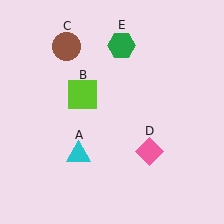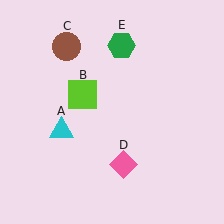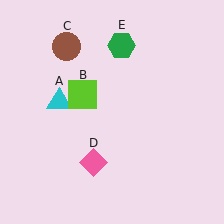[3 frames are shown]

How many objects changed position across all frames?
2 objects changed position: cyan triangle (object A), pink diamond (object D).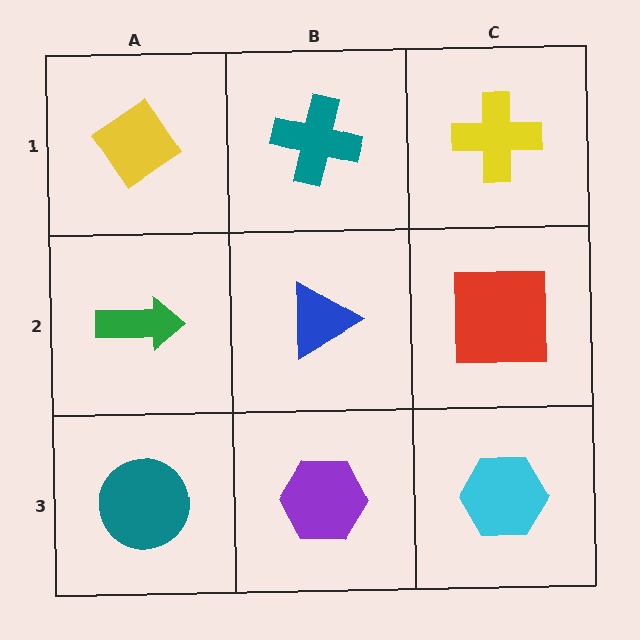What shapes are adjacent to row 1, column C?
A red square (row 2, column C), a teal cross (row 1, column B).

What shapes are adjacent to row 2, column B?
A teal cross (row 1, column B), a purple hexagon (row 3, column B), a green arrow (row 2, column A), a red square (row 2, column C).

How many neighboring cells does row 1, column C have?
2.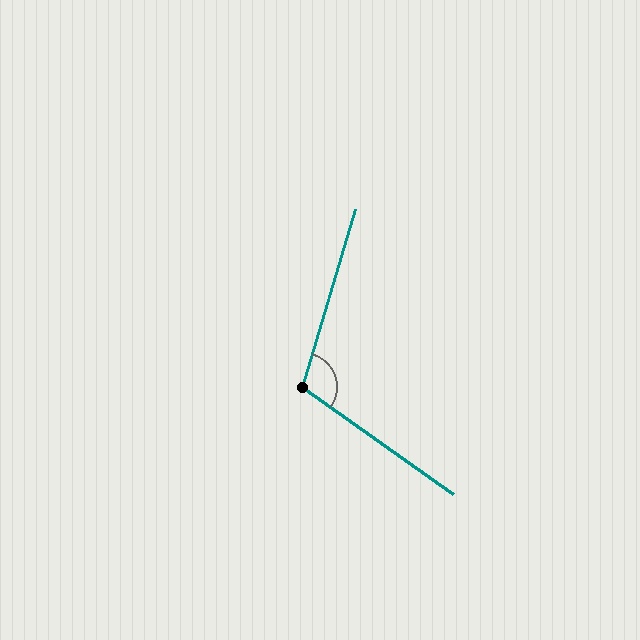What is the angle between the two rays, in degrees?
Approximately 109 degrees.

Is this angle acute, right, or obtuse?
It is obtuse.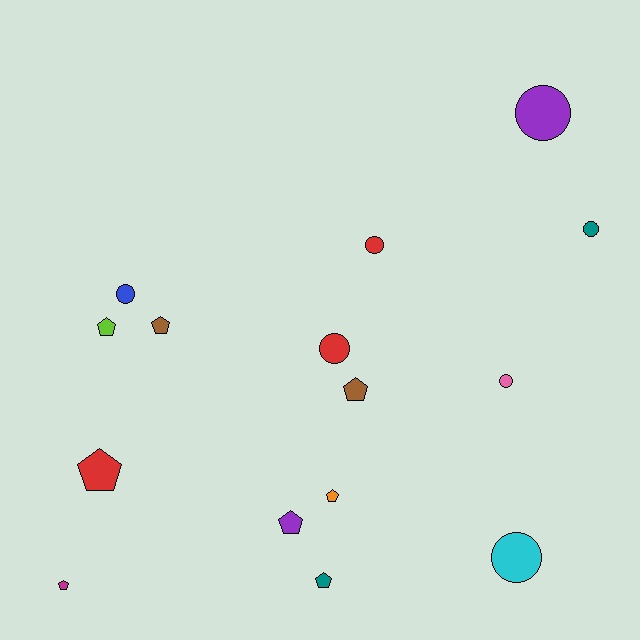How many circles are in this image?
There are 7 circles.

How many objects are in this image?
There are 15 objects.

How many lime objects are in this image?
There is 1 lime object.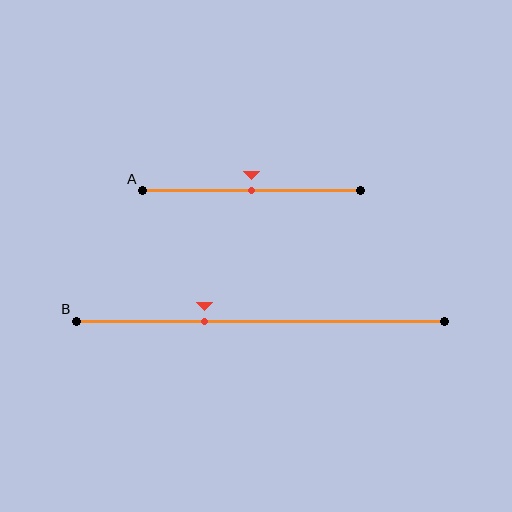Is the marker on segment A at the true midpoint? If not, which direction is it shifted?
Yes, the marker on segment A is at the true midpoint.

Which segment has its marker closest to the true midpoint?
Segment A has its marker closest to the true midpoint.